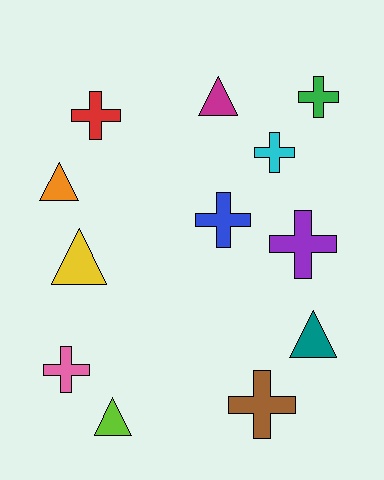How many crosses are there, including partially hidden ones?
There are 7 crosses.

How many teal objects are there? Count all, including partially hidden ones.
There is 1 teal object.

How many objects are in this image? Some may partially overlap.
There are 12 objects.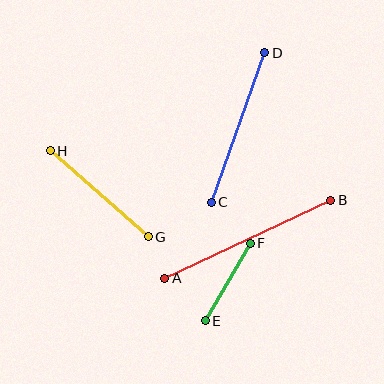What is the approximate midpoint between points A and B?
The midpoint is at approximately (248, 239) pixels.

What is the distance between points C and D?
The distance is approximately 159 pixels.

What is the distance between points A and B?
The distance is approximately 184 pixels.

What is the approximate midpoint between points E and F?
The midpoint is at approximately (228, 282) pixels.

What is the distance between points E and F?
The distance is approximately 89 pixels.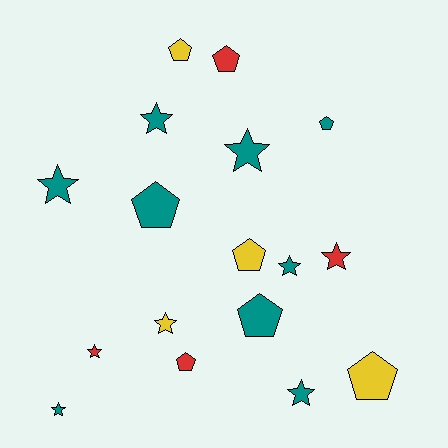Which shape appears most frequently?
Star, with 9 objects.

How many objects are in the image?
There are 17 objects.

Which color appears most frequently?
Teal, with 9 objects.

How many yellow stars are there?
There is 1 yellow star.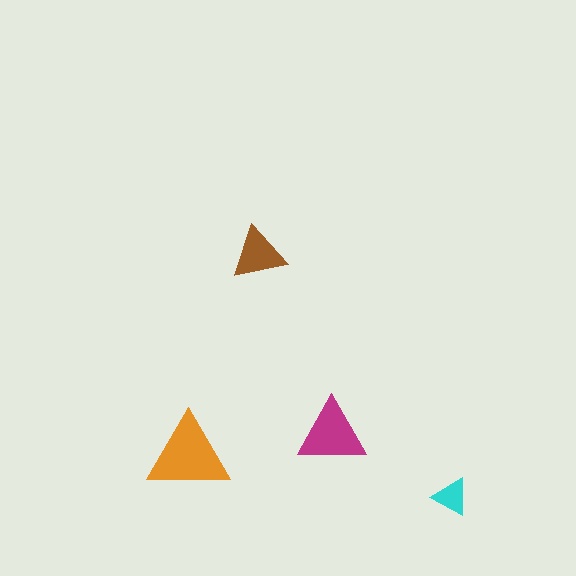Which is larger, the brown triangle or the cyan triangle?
The brown one.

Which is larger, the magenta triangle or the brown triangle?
The magenta one.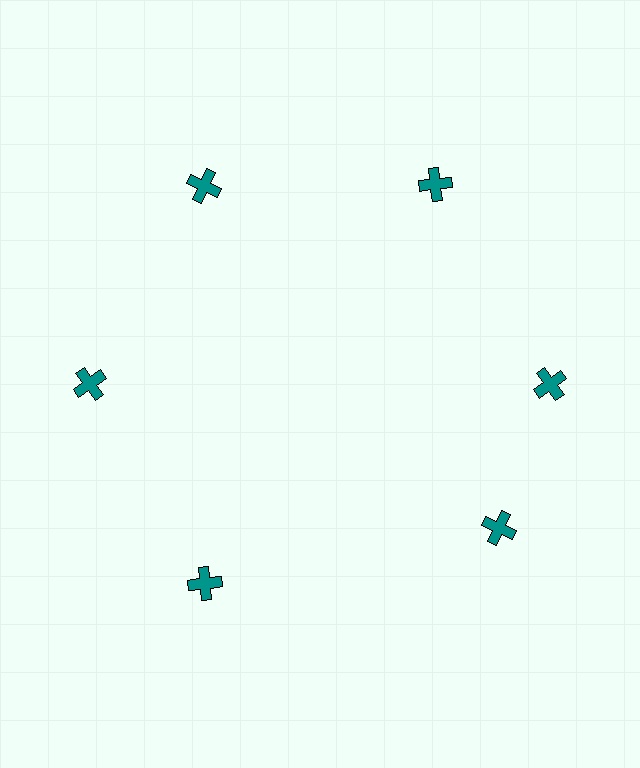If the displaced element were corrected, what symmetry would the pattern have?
It would have 6-fold rotational symmetry — the pattern would map onto itself every 60 degrees.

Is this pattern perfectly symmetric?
No. The 6 teal crosses are arranged in a ring, but one element near the 5 o'clock position is rotated out of alignment along the ring, breaking the 6-fold rotational symmetry.